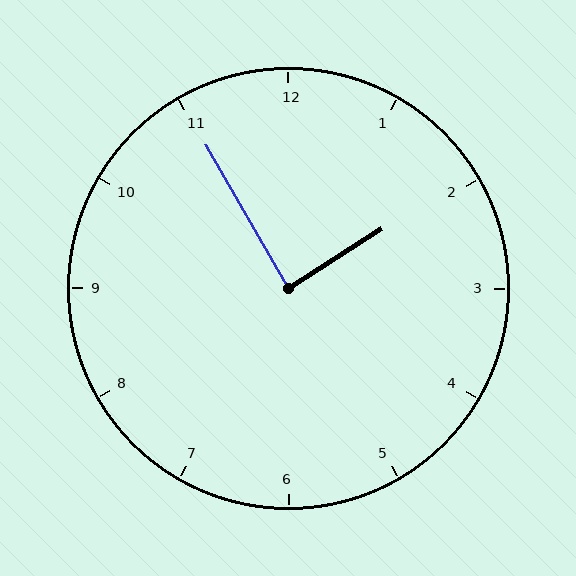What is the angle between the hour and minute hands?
Approximately 88 degrees.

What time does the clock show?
1:55.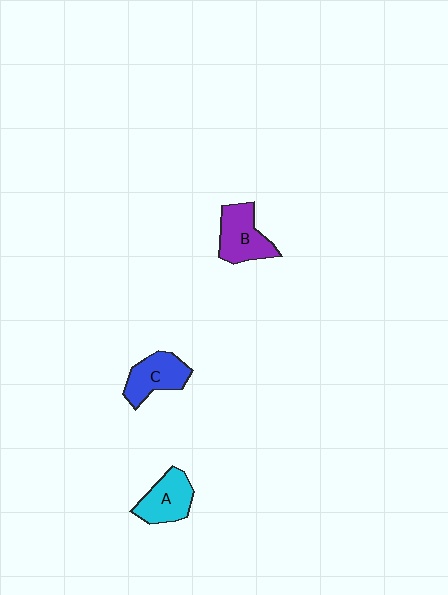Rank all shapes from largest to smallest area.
From largest to smallest: B (purple), C (blue), A (cyan).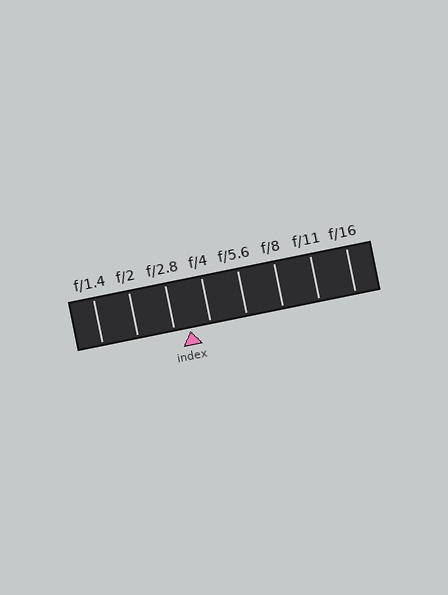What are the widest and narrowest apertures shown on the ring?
The widest aperture shown is f/1.4 and the narrowest is f/16.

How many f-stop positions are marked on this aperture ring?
There are 8 f-stop positions marked.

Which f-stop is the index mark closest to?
The index mark is closest to f/2.8.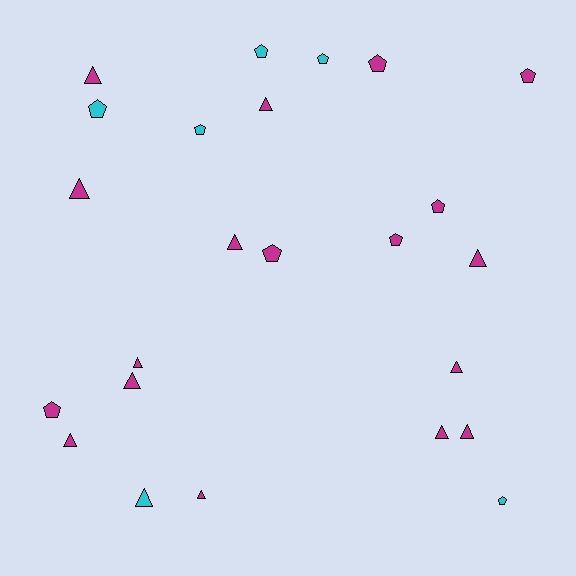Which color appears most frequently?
Magenta, with 18 objects.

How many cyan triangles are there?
There is 1 cyan triangle.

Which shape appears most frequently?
Triangle, with 13 objects.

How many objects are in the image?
There are 24 objects.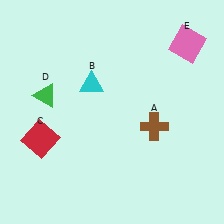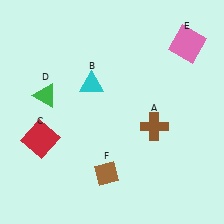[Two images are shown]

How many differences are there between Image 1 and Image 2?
There is 1 difference between the two images.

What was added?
A brown diamond (F) was added in Image 2.